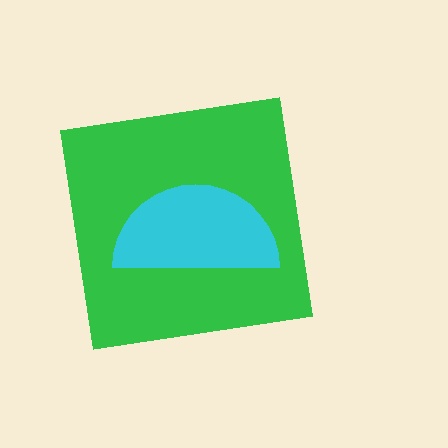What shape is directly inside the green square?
The cyan semicircle.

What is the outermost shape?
The green square.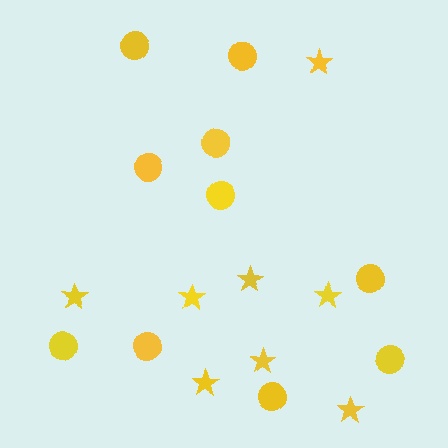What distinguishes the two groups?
There are 2 groups: one group of circles (10) and one group of stars (8).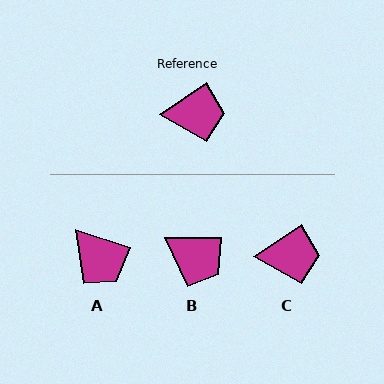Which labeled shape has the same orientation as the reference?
C.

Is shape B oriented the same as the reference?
No, it is off by about 35 degrees.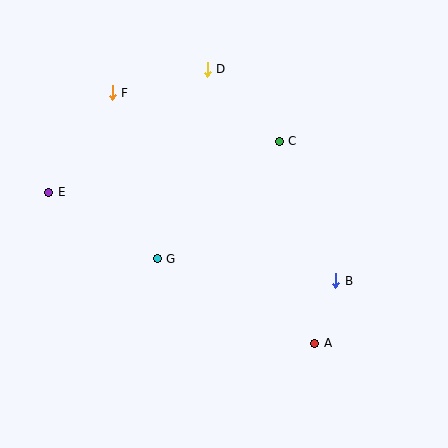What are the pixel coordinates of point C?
Point C is at (279, 141).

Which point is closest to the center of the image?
Point G at (157, 259) is closest to the center.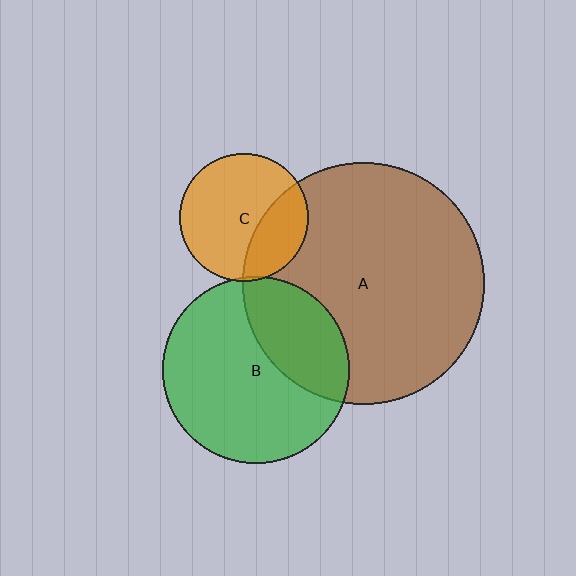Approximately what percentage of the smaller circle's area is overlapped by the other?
Approximately 30%.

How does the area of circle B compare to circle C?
Approximately 2.1 times.